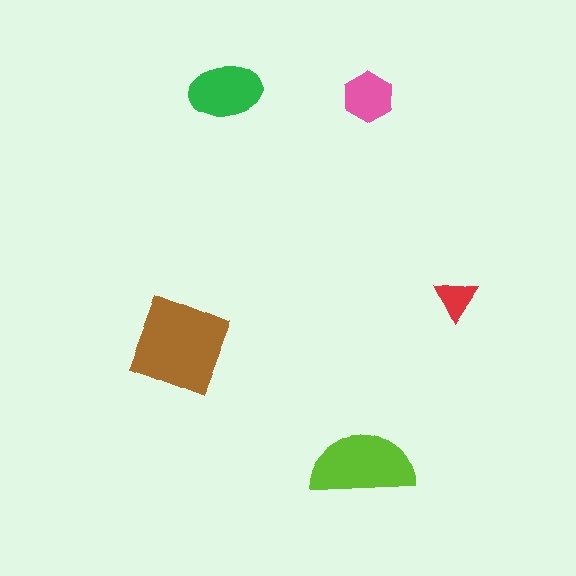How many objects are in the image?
There are 5 objects in the image.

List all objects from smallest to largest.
The red triangle, the pink hexagon, the green ellipse, the lime semicircle, the brown diamond.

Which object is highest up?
The green ellipse is topmost.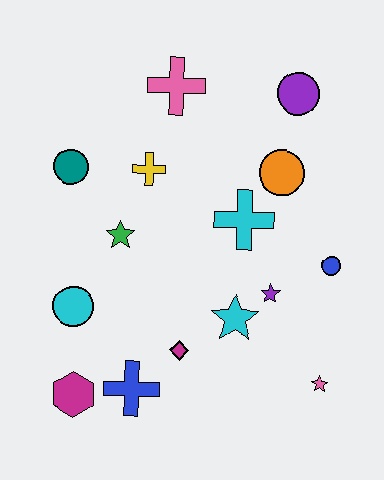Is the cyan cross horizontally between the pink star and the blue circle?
No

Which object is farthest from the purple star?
The teal circle is farthest from the purple star.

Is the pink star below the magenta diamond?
Yes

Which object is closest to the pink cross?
The yellow cross is closest to the pink cross.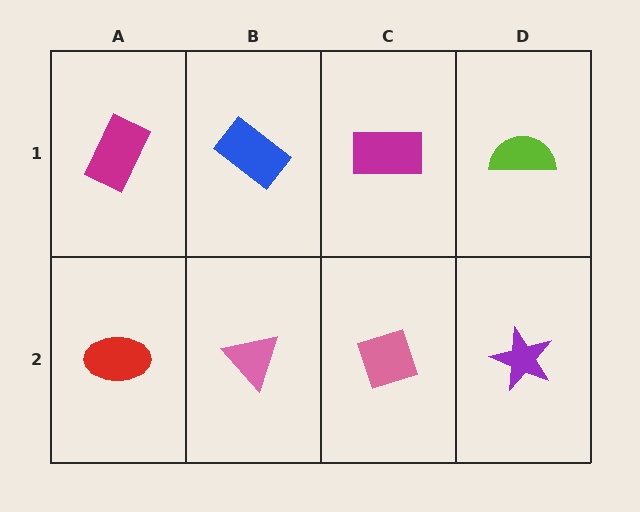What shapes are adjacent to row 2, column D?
A lime semicircle (row 1, column D), a pink diamond (row 2, column C).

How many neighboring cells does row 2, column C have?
3.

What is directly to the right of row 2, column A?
A pink triangle.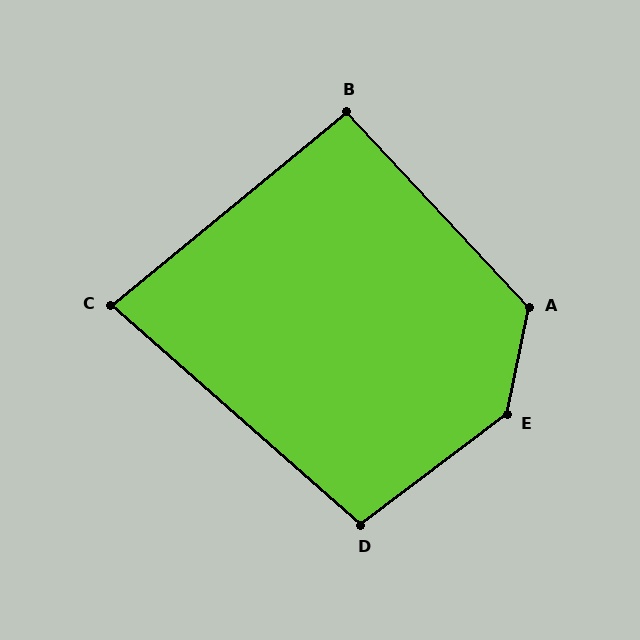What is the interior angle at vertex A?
Approximately 125 degrees (obtuse).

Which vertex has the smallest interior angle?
C, at approximately 81 degrees.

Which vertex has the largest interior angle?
E, at approximately 139 degrees.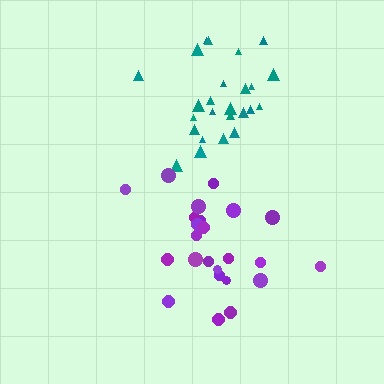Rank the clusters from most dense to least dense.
teal, purple.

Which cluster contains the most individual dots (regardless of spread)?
Teal (25).